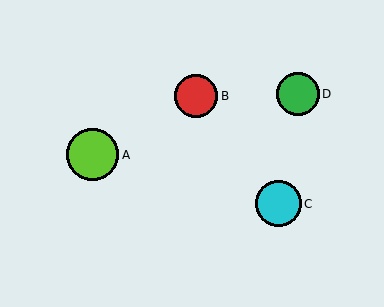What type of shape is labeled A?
Shape A is a lime circle.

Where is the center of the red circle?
The center of the red circle is at (196, 96).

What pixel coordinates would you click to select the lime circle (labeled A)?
Click at (93, 155) to select the lime circle A.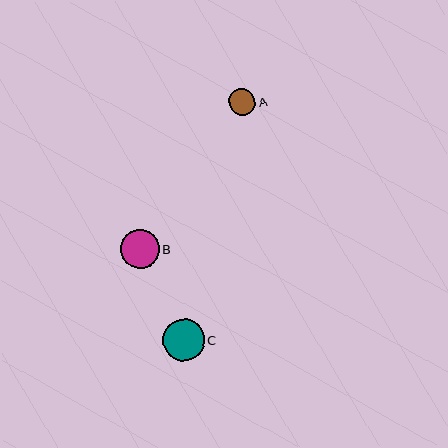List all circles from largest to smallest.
From largest to smallest: C, B, A.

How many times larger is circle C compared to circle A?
Circle C is approximately 1.6 times the size of circle A.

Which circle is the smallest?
Circle A is the smallest with a size of approximately 27 pixels.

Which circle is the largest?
Circle C is the largest with a size of approximately 42 pixels.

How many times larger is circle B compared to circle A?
Circle B is approximately 1.5 times the size of circle A.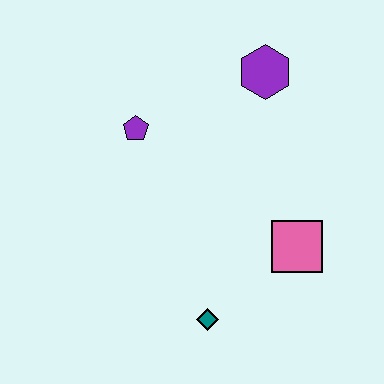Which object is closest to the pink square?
The teal diamond is closest to the pink square.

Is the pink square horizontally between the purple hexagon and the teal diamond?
No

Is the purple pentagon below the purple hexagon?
Yes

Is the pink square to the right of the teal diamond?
Yes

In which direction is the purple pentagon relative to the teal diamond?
The purple pentagon is above the teal diamond.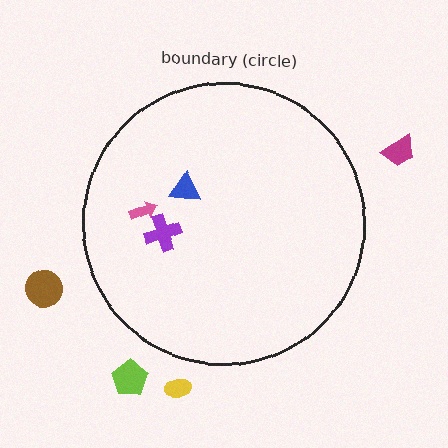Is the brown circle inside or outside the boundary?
Outside.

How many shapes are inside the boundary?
3 inside, 4 outside.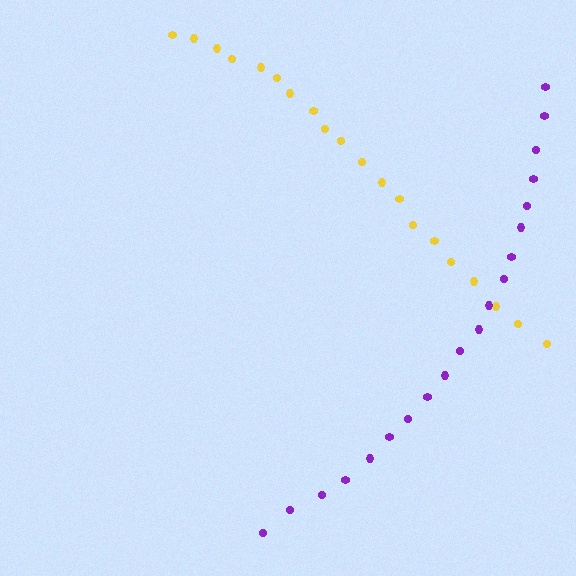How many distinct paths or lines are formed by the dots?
There are 2 distinct paths.